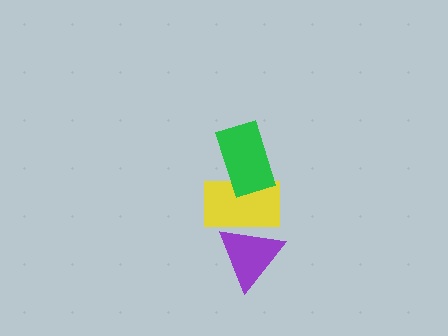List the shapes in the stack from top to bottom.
From top to bottom: the green rectangle, the yellow rectangle, the purple triangle.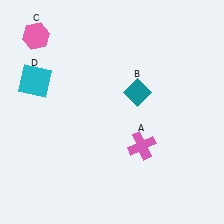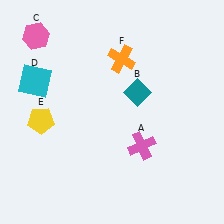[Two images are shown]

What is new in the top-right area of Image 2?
An orange cross (F) was added in the top-right area of Image 2.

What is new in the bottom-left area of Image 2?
A yellow pentagon (E) was added in the bottom-left area of Image 2.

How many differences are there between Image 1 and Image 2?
There are 2 differences between the two images.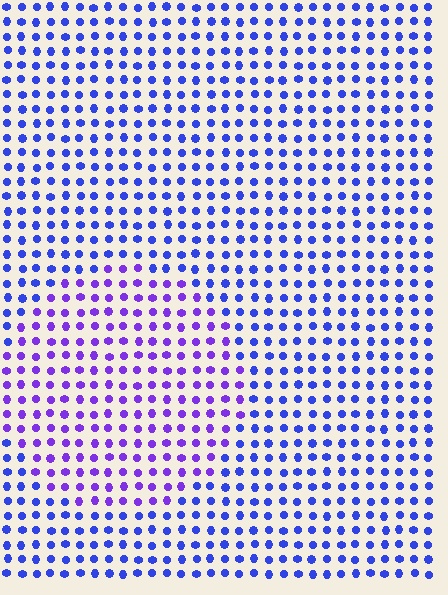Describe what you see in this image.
The image is filled with small blue elements in a uniform arrangement. A circle-shaped region is visible where the elements are tinted to a slightly different hue, forming a subtle color boundary.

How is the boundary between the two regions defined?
The boundary is defined purely by a slight shift in hue (about 33 degrees). Spacing, size, and orientation are identical on both sides.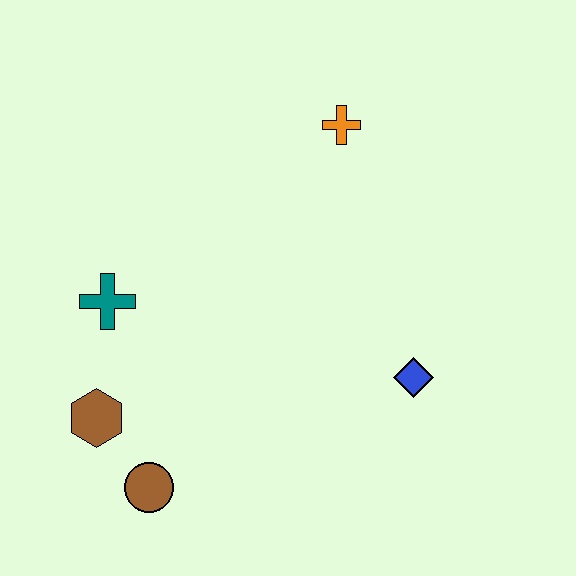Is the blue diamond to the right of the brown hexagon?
Yes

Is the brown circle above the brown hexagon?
No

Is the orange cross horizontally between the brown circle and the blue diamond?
Yes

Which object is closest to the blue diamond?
The orange cross is closest to the blue diamond.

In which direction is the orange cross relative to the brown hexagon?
The orange cross is above the brown hexagon.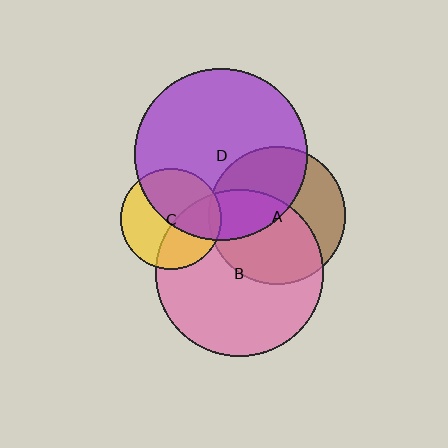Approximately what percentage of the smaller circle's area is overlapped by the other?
Approximately 45%.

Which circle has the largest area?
Circle D (purple).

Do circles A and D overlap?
Yes.